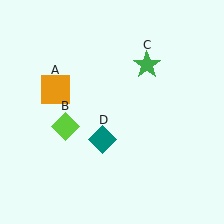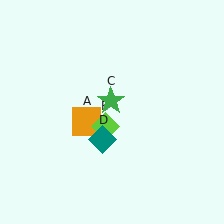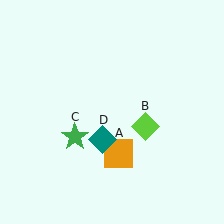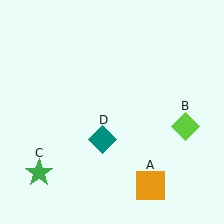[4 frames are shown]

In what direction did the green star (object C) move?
The green star (object C) moved down and to the left.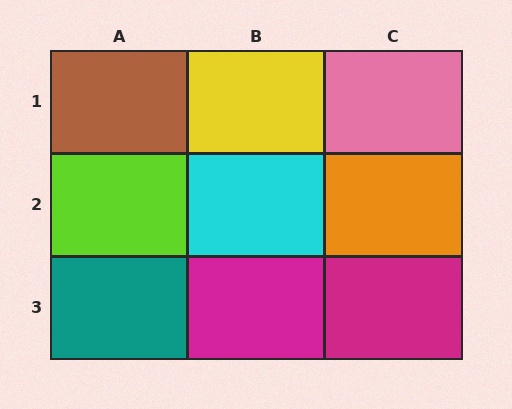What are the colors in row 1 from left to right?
Brown, yellow, pink.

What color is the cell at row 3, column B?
Magenta.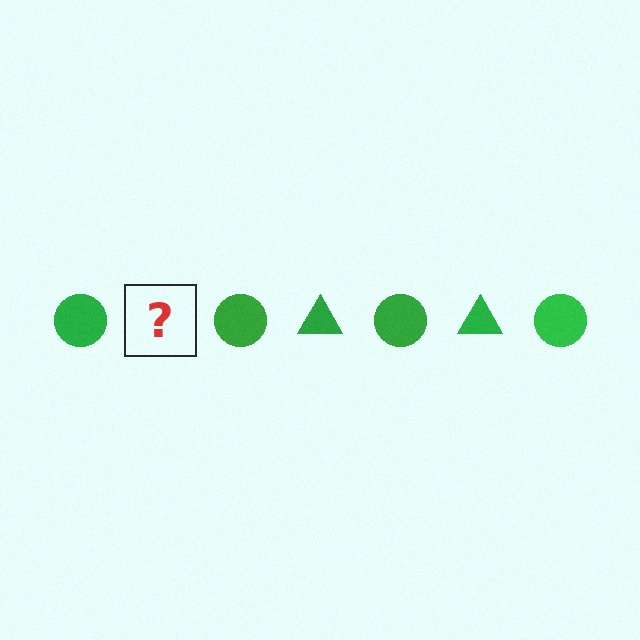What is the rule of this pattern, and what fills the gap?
The rule is that the pattern cycles through circle, triangle shapes in green. The gap should be filled with a green triangle.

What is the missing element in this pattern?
The missing element is a green triangle.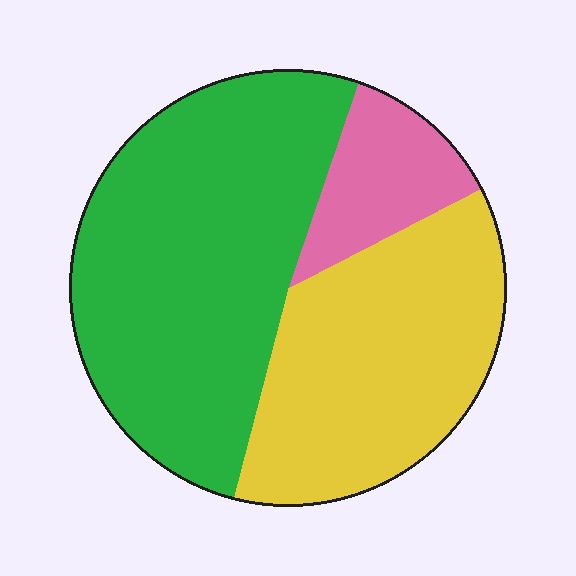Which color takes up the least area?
Pink, at roughly 10%.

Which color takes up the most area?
Green, at roughly 50%.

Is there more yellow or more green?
Green.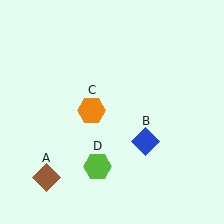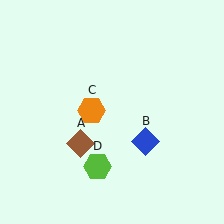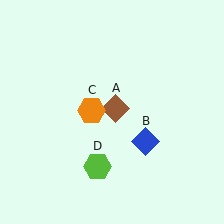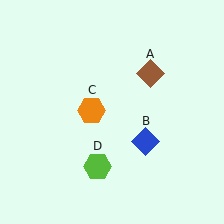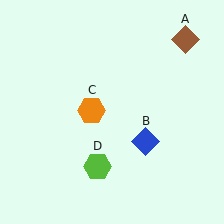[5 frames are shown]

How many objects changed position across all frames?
1 object changed position: brown diamond (object A).